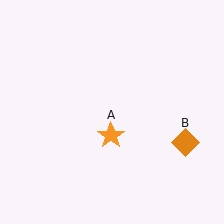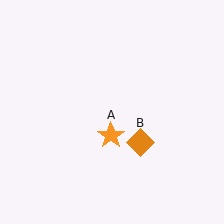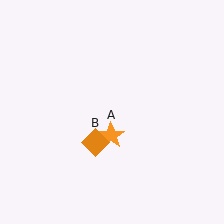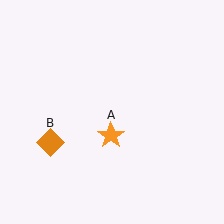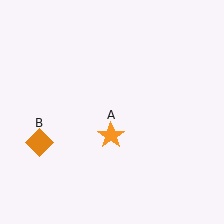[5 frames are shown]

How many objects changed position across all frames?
1 object changed position: orange diamond (object B).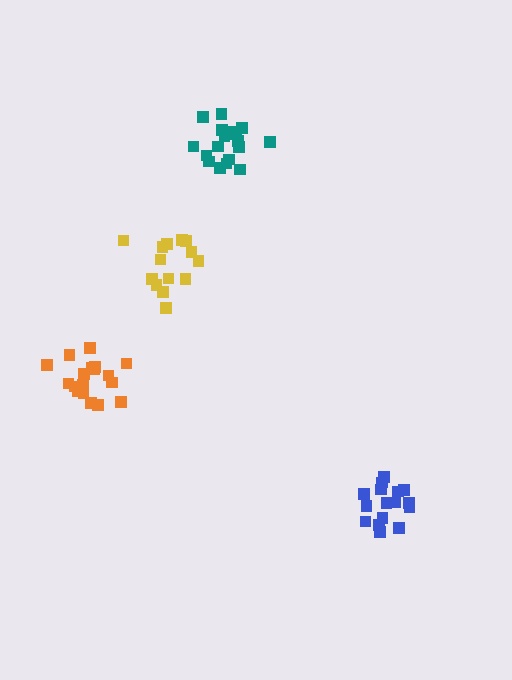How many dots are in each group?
Group 1: 14 dots, Group 2: 20 dots, Group 3: 17 dots, Group 4: 18 dots (69 total).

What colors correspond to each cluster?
The clusters are colored: yellow, teal, blue, orange.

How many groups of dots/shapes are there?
There are 4 groups.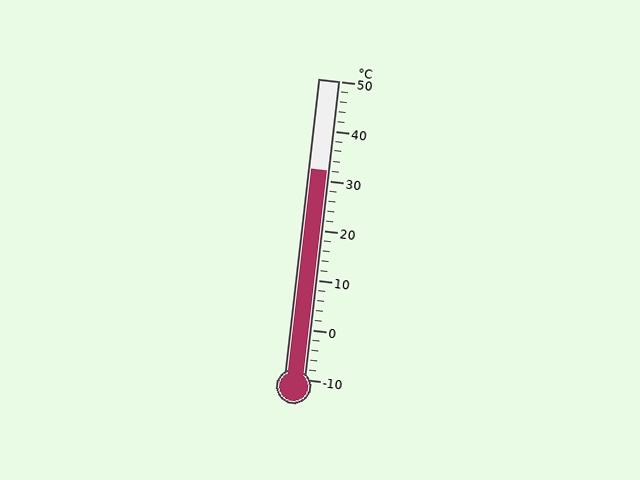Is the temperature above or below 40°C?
The temperature is below 40°C.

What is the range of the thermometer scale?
The thermometer scale ranges from -10°C to 50°C.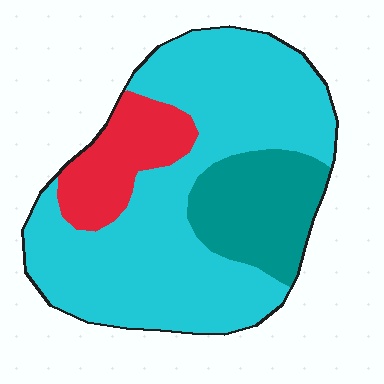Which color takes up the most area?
Cyan, at roughly 65%.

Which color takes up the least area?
Red, at roughly 15%.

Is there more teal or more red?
Teal.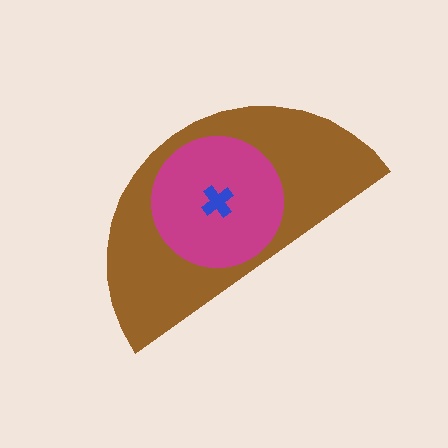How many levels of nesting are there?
3.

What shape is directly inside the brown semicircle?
The magenta circle.